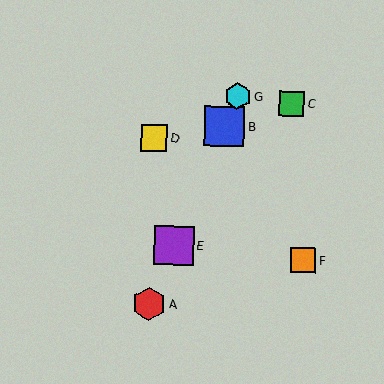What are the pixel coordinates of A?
Object A is at (149, 304).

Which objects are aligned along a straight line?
Objects A, B, E, G are aligned along a straight line.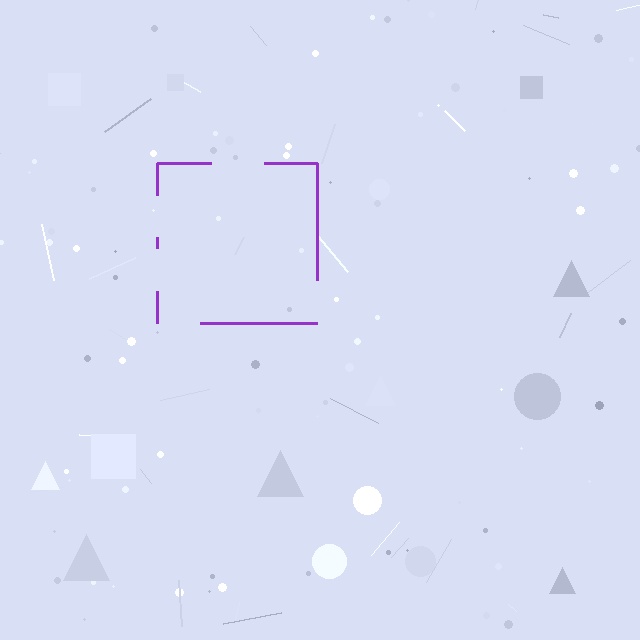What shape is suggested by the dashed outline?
The dashed outline suggests a square.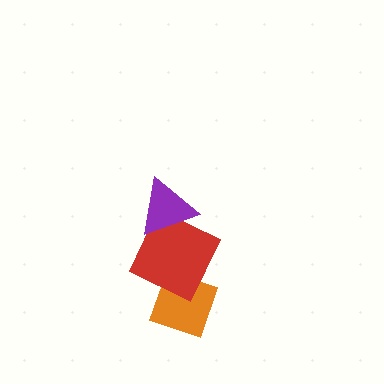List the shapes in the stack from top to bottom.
From top to bottom: the purple triangle, the red square, the orange diamond.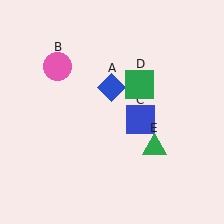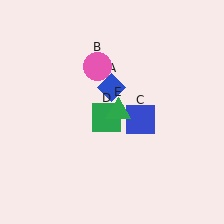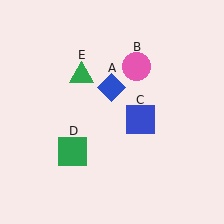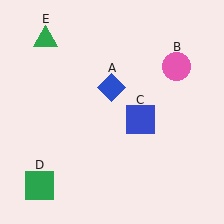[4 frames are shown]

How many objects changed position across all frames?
3 objects changed position: pink circle (object B), green square (object D), green triangle (object E).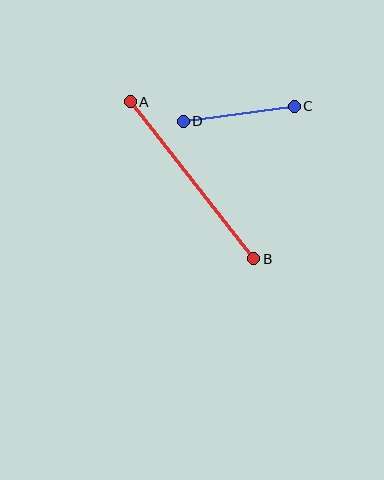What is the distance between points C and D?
The distance is approximately 112 pixels.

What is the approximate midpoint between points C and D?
The midpoint is at approximately (239, 114) pixels.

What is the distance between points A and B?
The distance is approximately 200 pixels.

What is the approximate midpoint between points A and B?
The midpoint is at approximately (192, 180) pixels.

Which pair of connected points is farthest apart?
Points A and B are farthest apart.